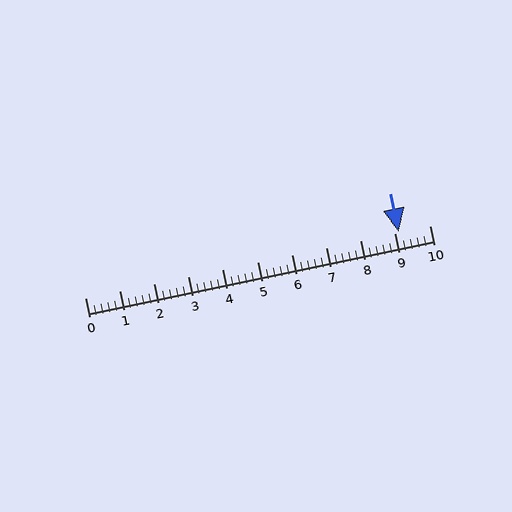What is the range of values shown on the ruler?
The ruler shows values from 0 to 10.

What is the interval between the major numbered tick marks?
The major tick marks are spaced 1 units apart.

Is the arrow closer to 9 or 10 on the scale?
The arrow is closer to 9.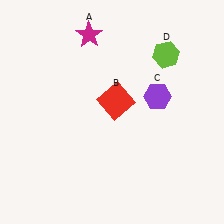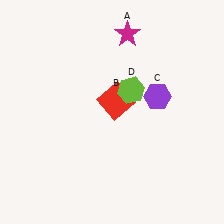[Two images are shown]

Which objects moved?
The objects that moved are: the magenta star (A), the lime hexagon (D).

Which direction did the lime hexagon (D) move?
The lime hexagon (D) moved down.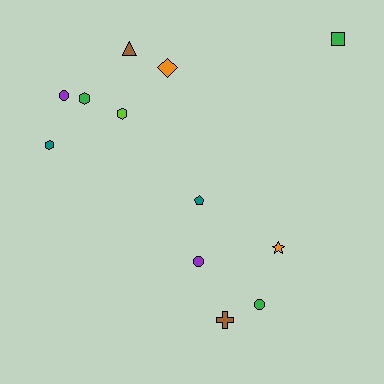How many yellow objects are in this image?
There are no yellow objects.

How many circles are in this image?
There are 3 circles.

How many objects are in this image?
There are 12 objects.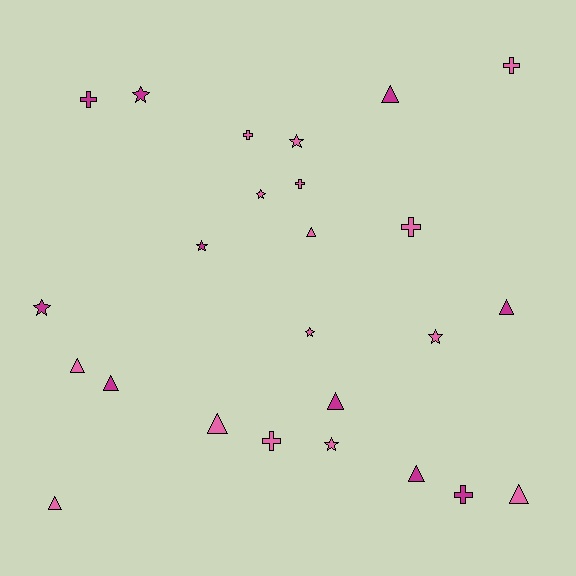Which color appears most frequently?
Pink, with 15 objects.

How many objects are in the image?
There are 25 objects.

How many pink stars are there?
There are 5 pink stars.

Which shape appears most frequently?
Triangle, with 10 objects.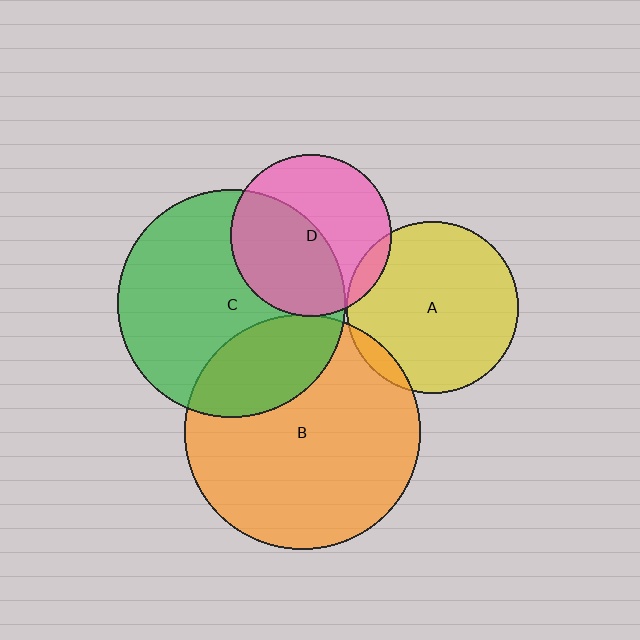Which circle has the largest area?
Circle B (orange).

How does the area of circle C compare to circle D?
Approximately 2.0 times.